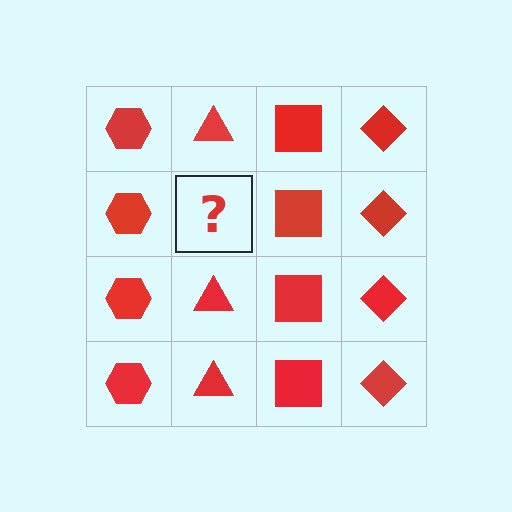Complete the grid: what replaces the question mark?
The question mark should be replaced with a red triangle.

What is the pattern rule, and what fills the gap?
The rule is that each column has a consistent shape. The gap should be filled with a red triangle.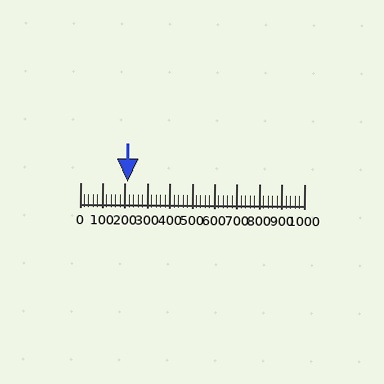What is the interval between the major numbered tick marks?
The major tick marks are spaced 100 units apart.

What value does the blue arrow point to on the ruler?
The blue arrow points to approximately 211.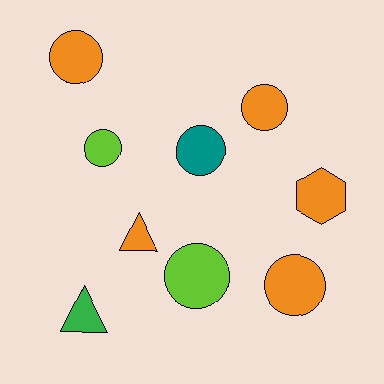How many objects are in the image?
There are 9 objects.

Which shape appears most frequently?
Circle, with 6 objects.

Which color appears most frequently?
Orange, with 5 objects.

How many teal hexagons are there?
There are no teal hexagons.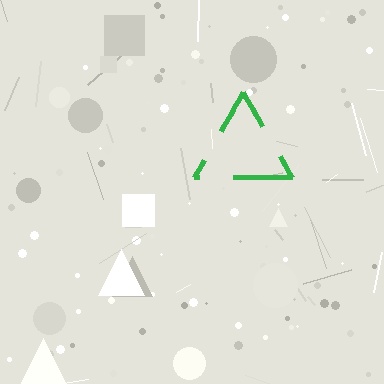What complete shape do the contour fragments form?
The contour fragments form a triangle.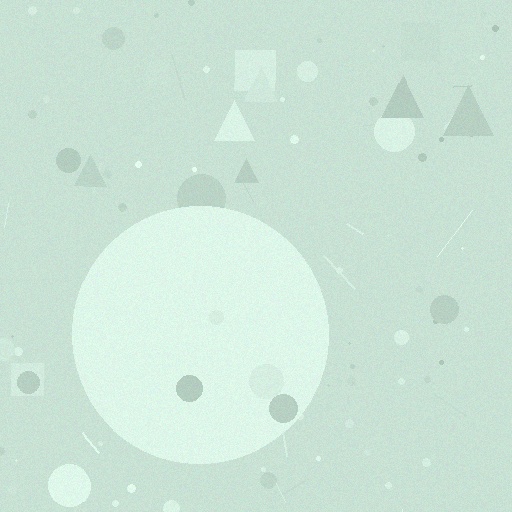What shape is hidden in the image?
A circle is hidden in the image.